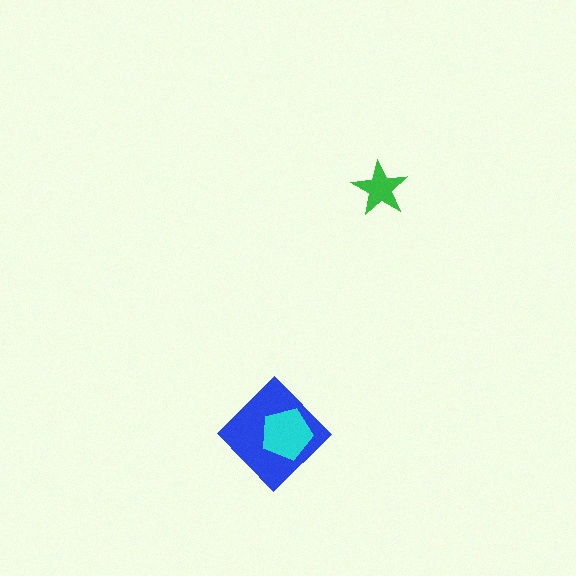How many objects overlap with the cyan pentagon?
1 object overlaps with the cyan pentagon.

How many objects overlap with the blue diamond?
1 object overlaps with the blue diamond.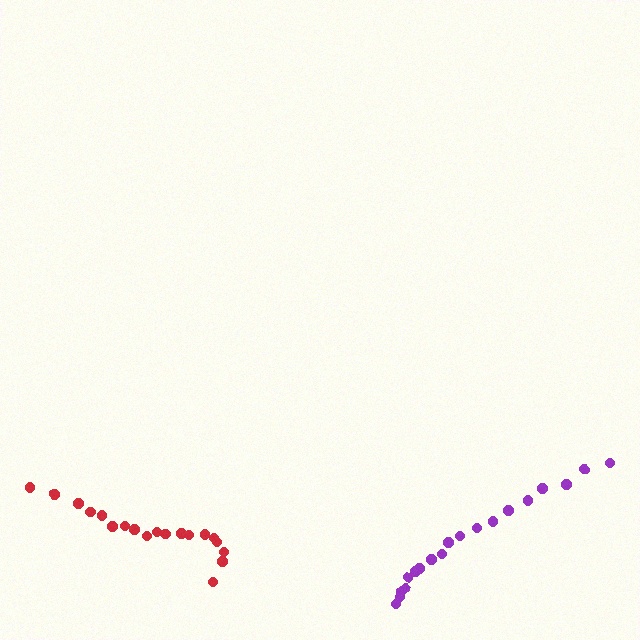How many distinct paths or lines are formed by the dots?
There are 2 distinct paths.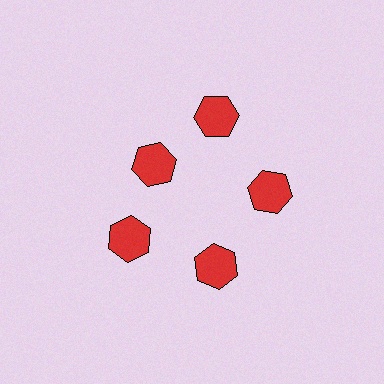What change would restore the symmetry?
The symmetry would be restored by moving it outward, back onto the ring so that all 5 hexagons sit at equal angles and equal distance from the center.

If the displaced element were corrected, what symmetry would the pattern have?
It would have 5-fold rotational symmetry — the pattern would map onto itself every 72 degrees.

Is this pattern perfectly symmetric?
No. The 5 red hexagons are arranged in a ring, but one element near the 10 o'clock position is pulled inward toward the center, breaking the 5-fold rotational symmetry.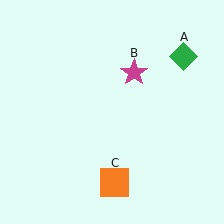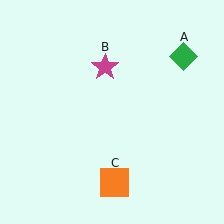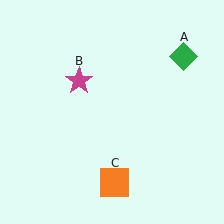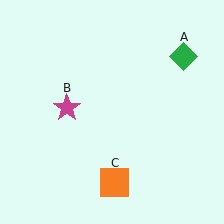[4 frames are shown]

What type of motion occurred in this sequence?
The magenta star (object B) rotated counterclockwise around the center of the scene.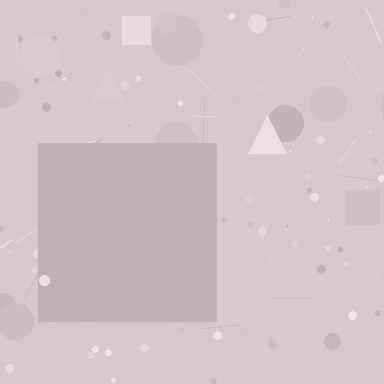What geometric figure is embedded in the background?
A square is embedded in the background.